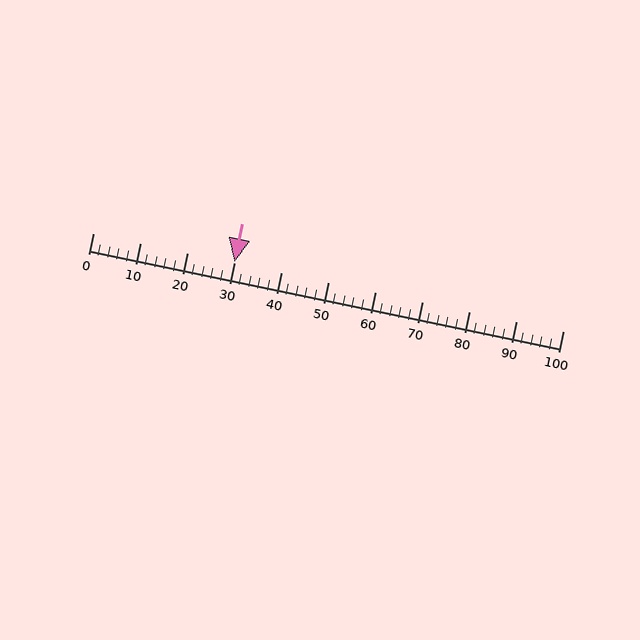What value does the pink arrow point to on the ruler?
The pink arrow points to approximately 30.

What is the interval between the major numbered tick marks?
The major tick marks are spaced 10 units apart.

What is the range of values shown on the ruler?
The ruler shows values from 0 to 100.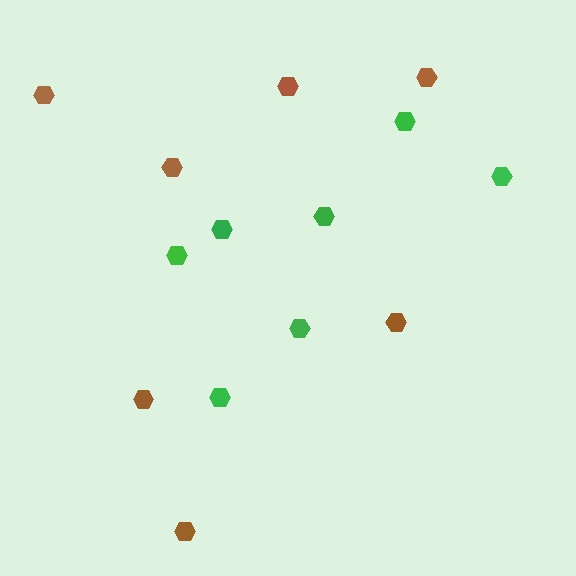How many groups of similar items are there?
There are 2 groups: one group of brown hexagons (7) and one group of green hexagons (7).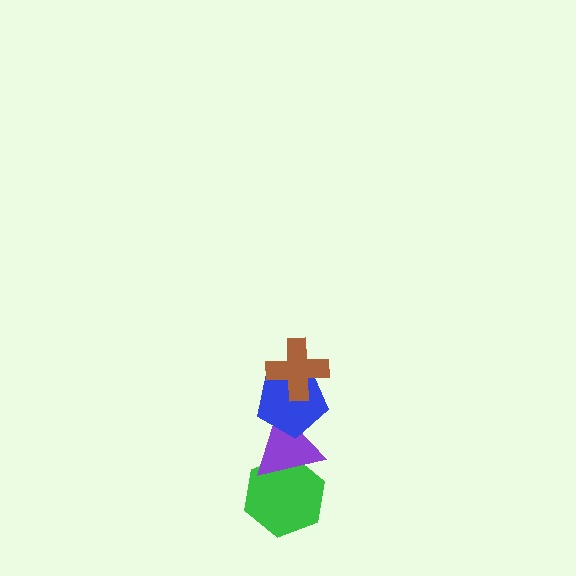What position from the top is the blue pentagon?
The blue pentagon is 2nd from the top.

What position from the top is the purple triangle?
The purple triangle is 3rd from the top.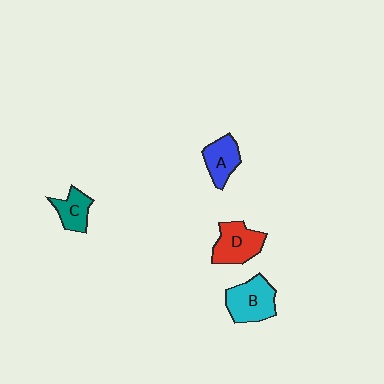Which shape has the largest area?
Shape B (cyan).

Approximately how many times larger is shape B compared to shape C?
Approximately 1.6 times.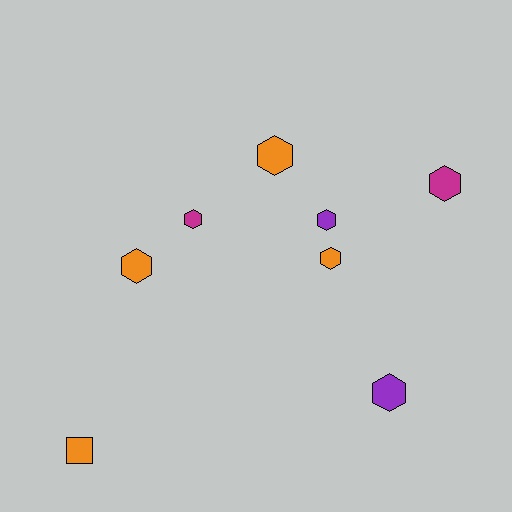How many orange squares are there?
There is 1 orange square.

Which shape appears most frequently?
Hexagon, with 7 objects.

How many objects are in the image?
There are 8 objects.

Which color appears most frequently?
Orange, with 4 objects.